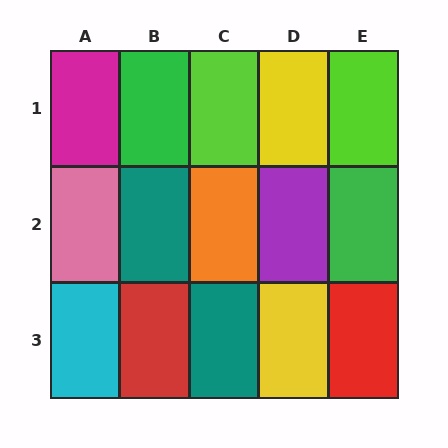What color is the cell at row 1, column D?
Yellow.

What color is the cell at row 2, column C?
Orange.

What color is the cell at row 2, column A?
Pink.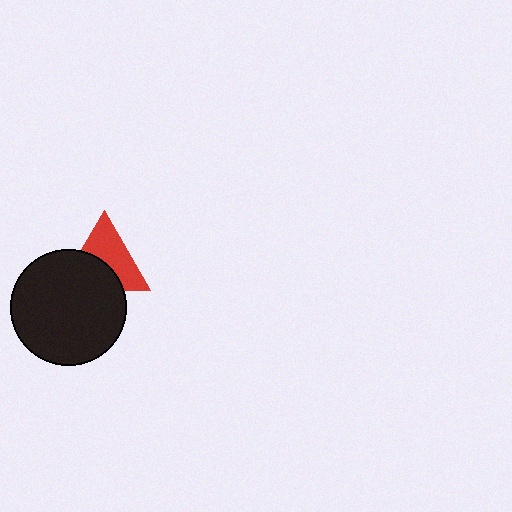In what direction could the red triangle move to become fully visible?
The red triangle could move up. That would shift it out from behind the black circle entirely.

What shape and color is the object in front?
The object in front is a black circle.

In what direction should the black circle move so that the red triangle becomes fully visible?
The black circle should move down. That is the shortest direction to clear the overlap and leave the red triangle fully visible.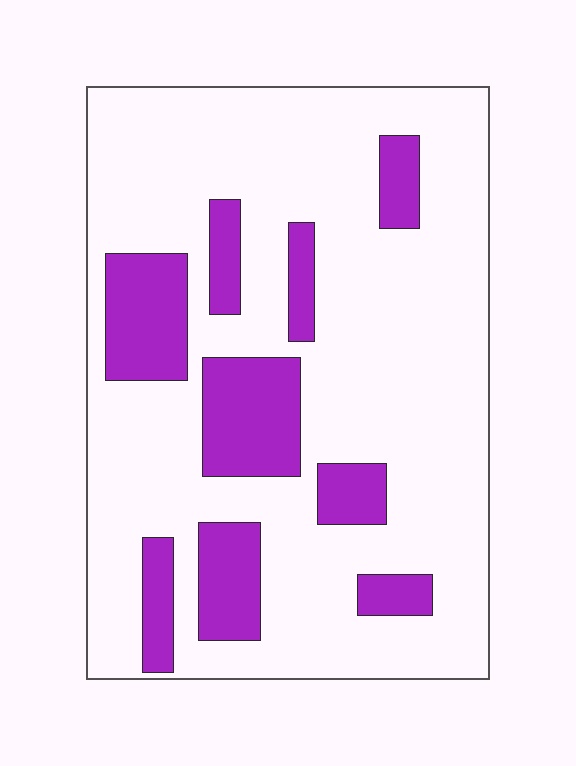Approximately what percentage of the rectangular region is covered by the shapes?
Approximately 20%.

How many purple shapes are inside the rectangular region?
9.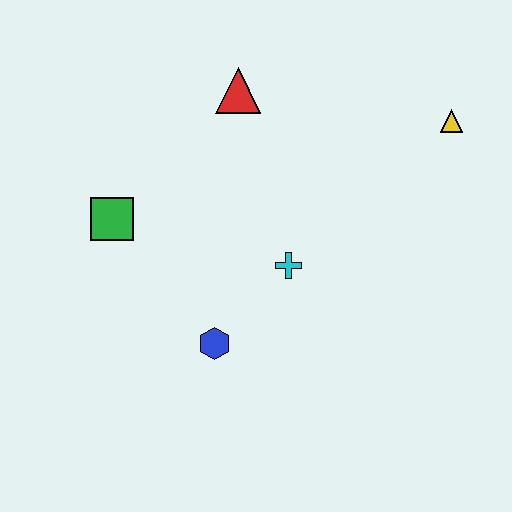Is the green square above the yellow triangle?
No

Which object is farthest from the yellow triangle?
The green square is farthest from the yellow triangle.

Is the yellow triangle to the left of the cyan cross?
No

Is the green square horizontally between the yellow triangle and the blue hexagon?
No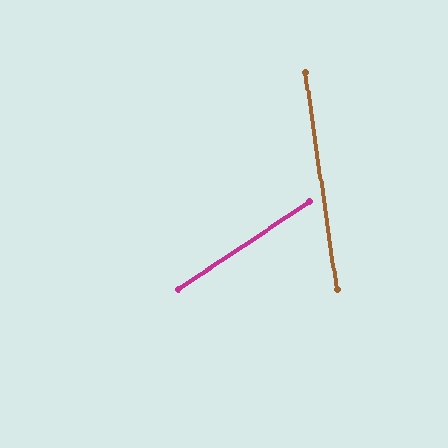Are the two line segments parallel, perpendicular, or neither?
Neither parallel nor perpendicular — they differ by about 64°.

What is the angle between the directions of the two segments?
Approximately 64 degrees.